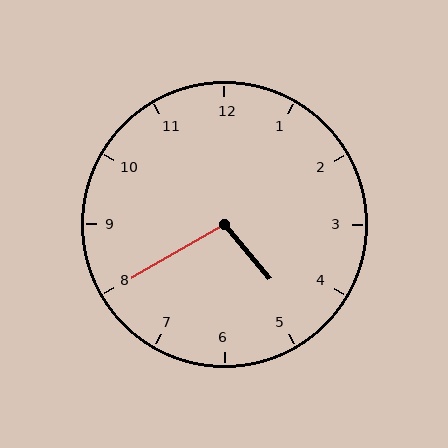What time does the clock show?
4:40.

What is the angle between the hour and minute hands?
Approximately 100 degrees.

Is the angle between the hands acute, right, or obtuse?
It is obtuse.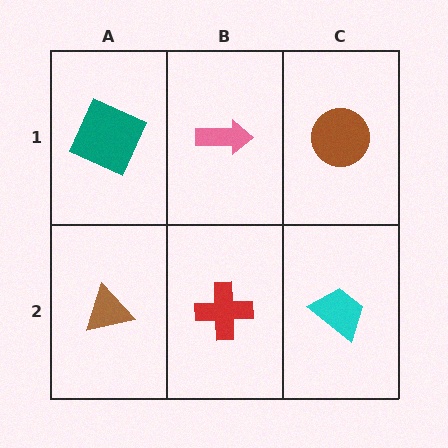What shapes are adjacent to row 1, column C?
A cyan trapezoid (row 2, column C), a pink arrow (row 1, column B).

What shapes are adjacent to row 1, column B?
A red cross (row 2, column B), a teal square (row 1, column A), a brown circle (row 1, column C).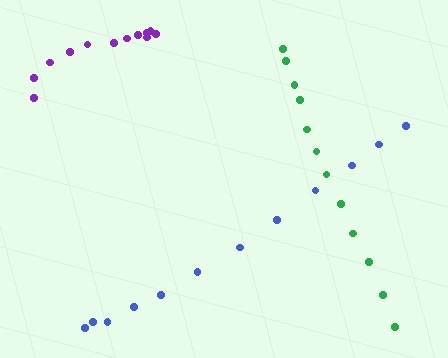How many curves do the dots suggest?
There are 3 distinct paths.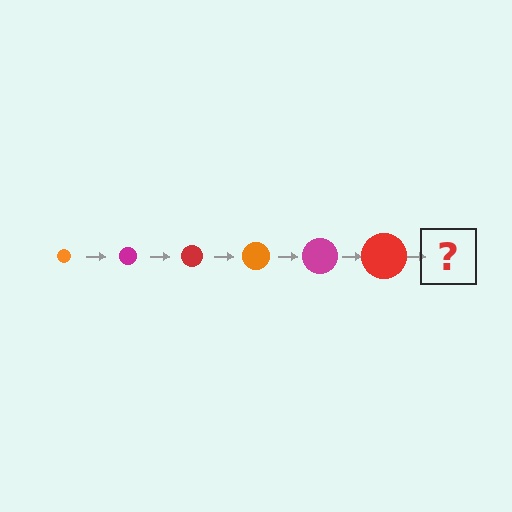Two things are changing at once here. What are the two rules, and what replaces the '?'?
The two rules are that the circle grows larger each step and the color cycles through orange, magenta, and red. The '?' should be an orange circle, larger than the previous one.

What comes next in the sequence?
The next element should be an orange circle, larger than the previous one.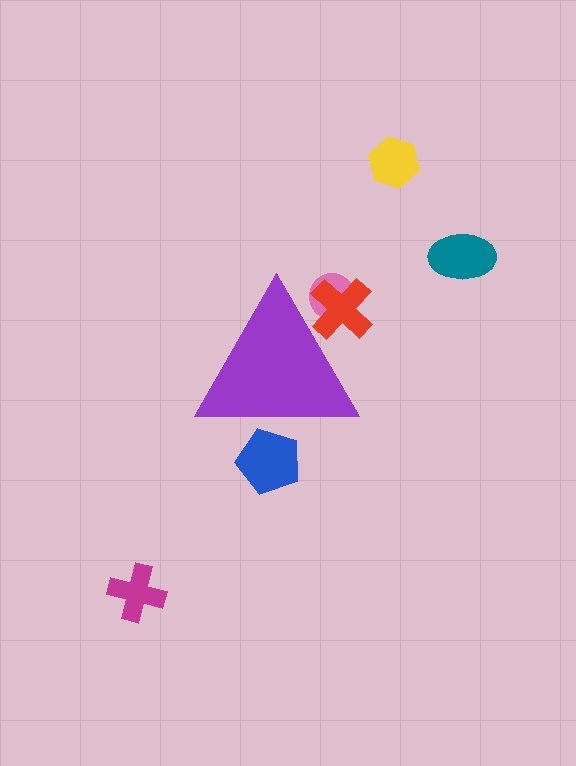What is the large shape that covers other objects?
A purple triangle.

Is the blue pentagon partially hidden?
Yes, the blue pentagon is partially hidden behind the purple triangle.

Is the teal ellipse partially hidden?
No, the teal ellipse is fully visible.